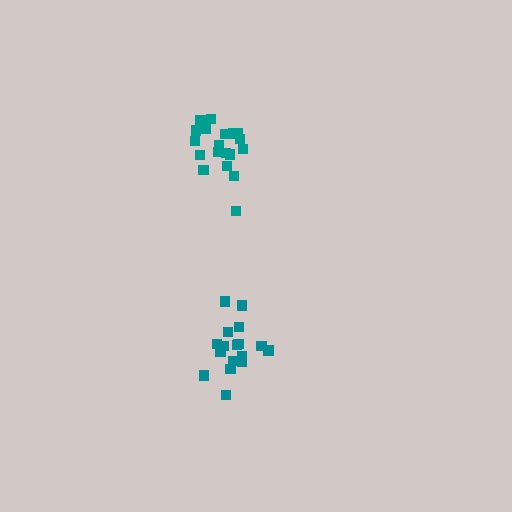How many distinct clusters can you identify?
There are 2 distinct clusters.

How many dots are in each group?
Group 1: 20 dots, Group 2: 18 dots (38 total).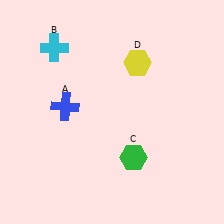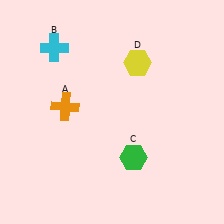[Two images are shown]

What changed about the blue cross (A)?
In Image 1, A is blue. In Image 2, it changed to orange.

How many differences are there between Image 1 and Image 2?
There is 1 difference between the two images.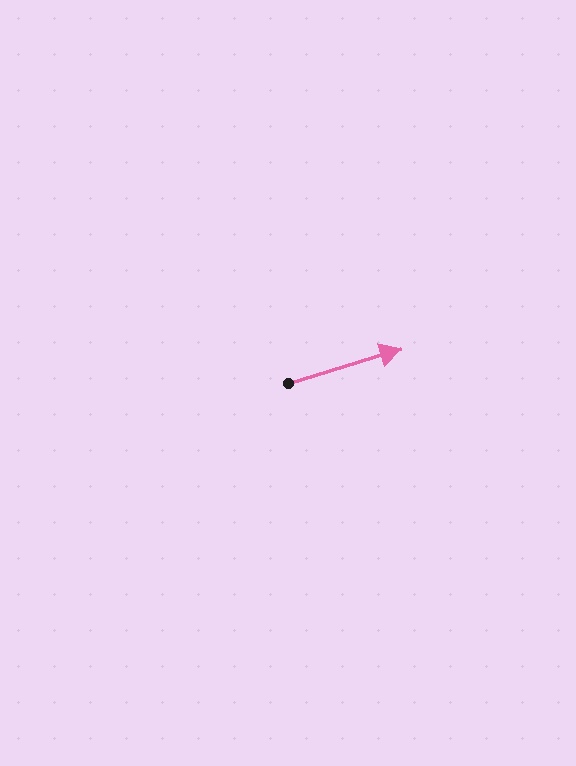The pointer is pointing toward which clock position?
Roughly 2 o'clock.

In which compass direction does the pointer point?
East.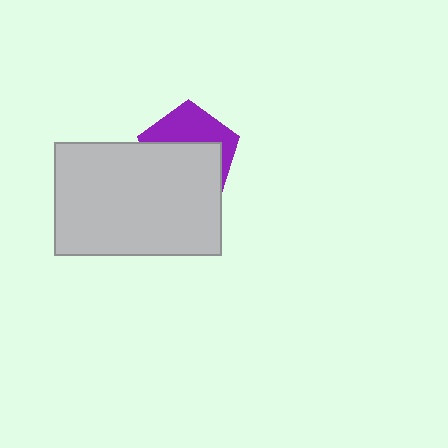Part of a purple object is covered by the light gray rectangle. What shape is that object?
It is a pentagon.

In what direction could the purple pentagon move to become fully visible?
The purple pentagon could move up. That would shift it out from behind the light gray rectangle entirely.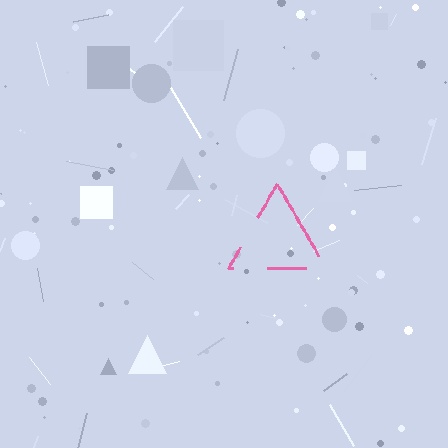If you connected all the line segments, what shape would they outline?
They would outline a triangle.